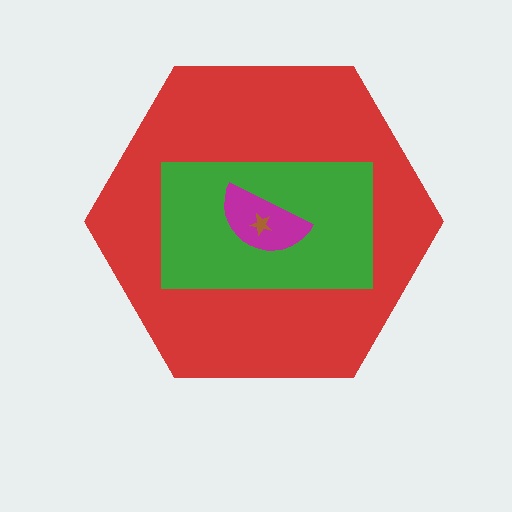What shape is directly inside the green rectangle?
The magenta semicircle.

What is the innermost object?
The brown star.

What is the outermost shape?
The red hexagon.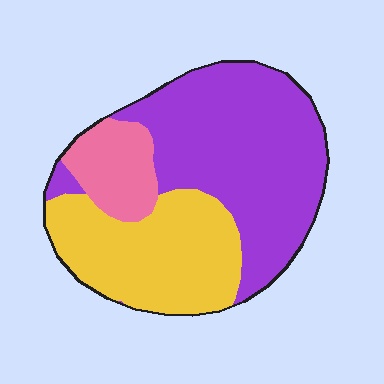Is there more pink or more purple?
Purple.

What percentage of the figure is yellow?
Yellow takes up about one third (1/3) of the figure.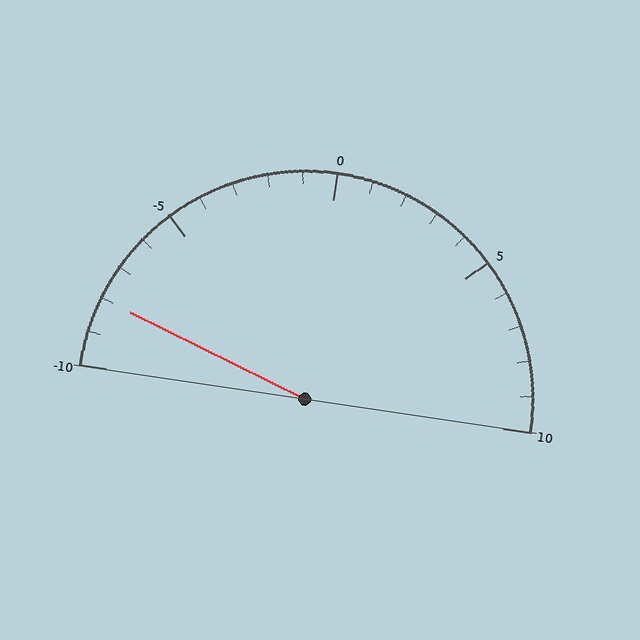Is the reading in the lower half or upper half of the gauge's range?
The reading is in the lower half of the range (-10 to 10).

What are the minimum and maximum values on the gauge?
The gauge ranges from -10 to 10.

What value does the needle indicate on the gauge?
The needle indicates approximately -8.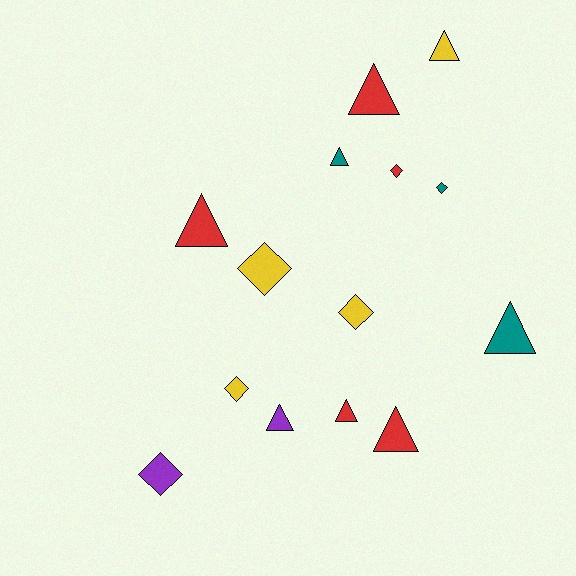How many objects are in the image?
There are 14 objects.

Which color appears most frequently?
Red, with 5 objects.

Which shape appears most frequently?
Triangle, with 8 objects.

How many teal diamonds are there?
There is 1 teal diamond.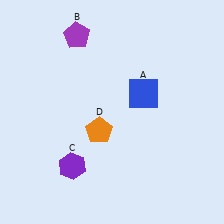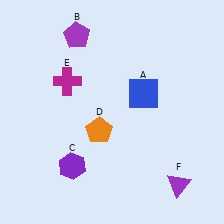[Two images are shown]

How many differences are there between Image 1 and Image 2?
There are 2 differences between the two images.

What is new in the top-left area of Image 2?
A magenta cross (E) was added in the top-left area of Image 2.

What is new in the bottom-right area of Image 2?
A purple triangle (F) was added in the bottom-right area of Image 2.